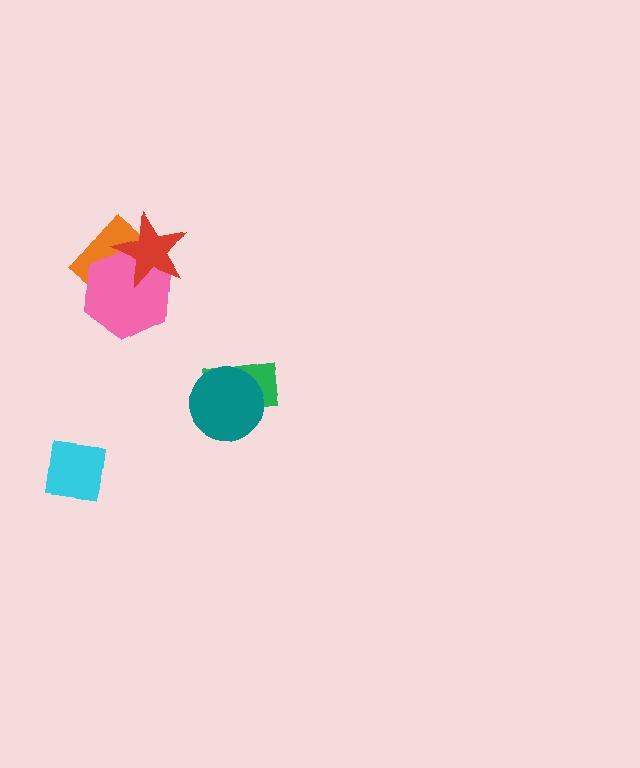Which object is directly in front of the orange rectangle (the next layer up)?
The pink hexagon is directly in front of the orange rectangle.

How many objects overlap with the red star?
2 objects overlap with the red star.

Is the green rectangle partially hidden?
Yes, it is partially covered by another shape.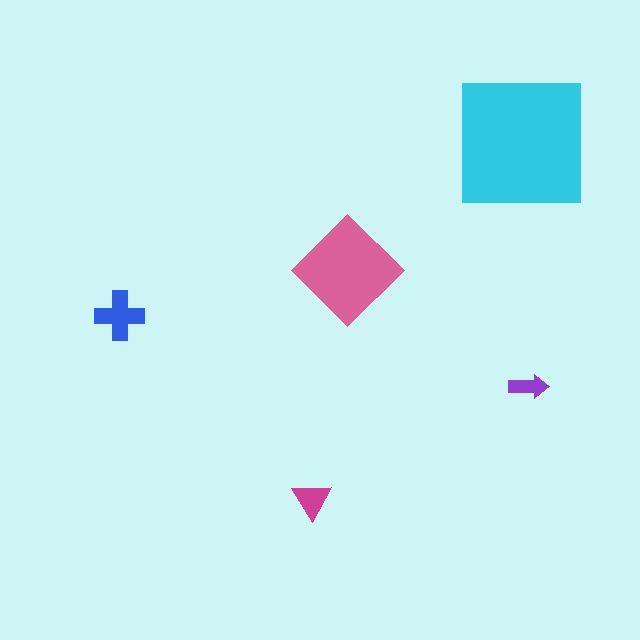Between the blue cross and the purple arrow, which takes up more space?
The blue cross.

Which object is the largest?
The cyan square.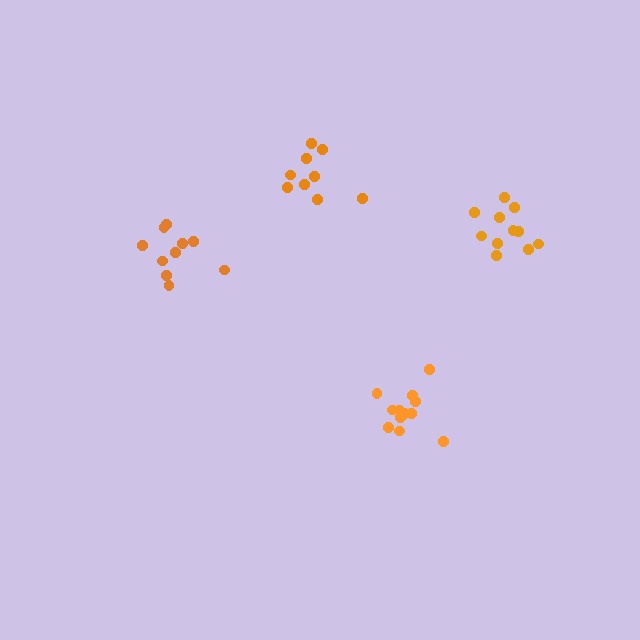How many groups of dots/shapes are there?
There are 4 groups.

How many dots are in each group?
Group 1: 10 dots, Group 2: 11 dots, Group 3: 12 dots, Group 4: 10 dots (43 total).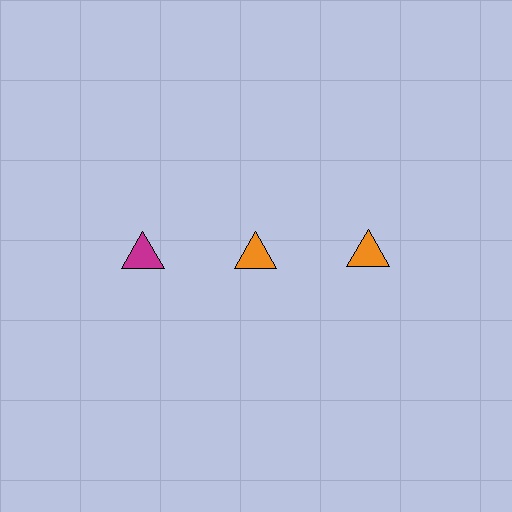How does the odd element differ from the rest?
It has a different color: magenta instead of orange.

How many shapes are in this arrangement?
There are 3 shapes arranged in a grid pattern.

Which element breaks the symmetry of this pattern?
The magenta triangle in the top row, leftmost column breaks the symmetry. All other shapes are orange triangles.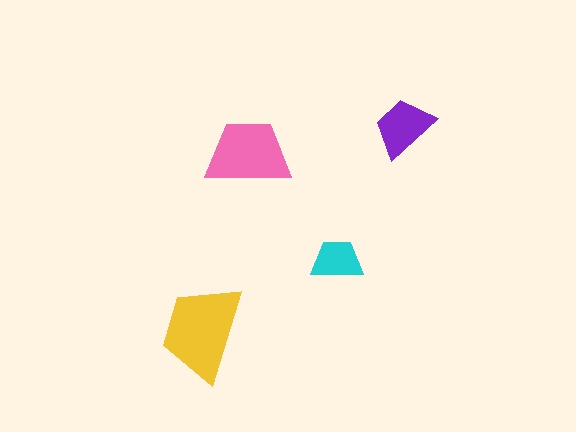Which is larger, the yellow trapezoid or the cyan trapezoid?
The yellow one.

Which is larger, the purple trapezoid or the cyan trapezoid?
The purple one.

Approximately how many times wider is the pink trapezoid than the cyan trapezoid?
About 1.5 times wider.